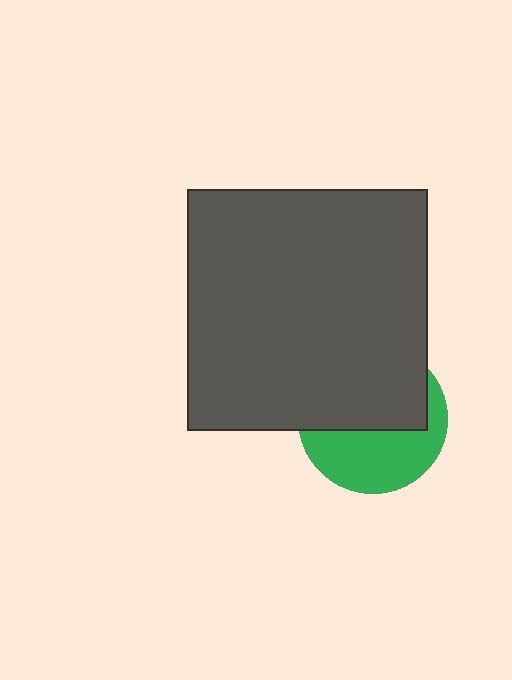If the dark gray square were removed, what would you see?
You would see the complete green circle.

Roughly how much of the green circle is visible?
A small part of it is visible (roughly 45%).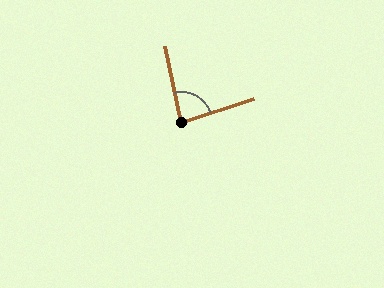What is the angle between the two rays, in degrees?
Approximately 84 degrees.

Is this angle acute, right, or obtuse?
It is acute.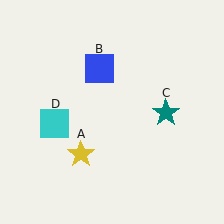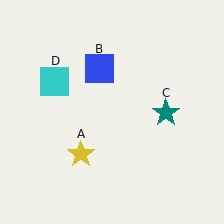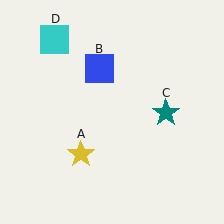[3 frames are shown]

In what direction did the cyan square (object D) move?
The cyan square (object D) moved up.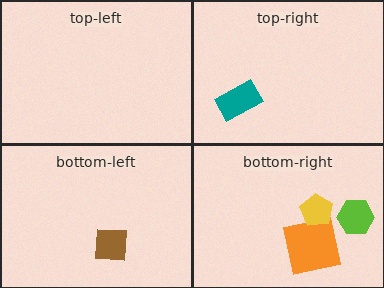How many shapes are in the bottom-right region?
3.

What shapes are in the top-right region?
The teal rectangle.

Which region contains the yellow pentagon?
The bottom-right region.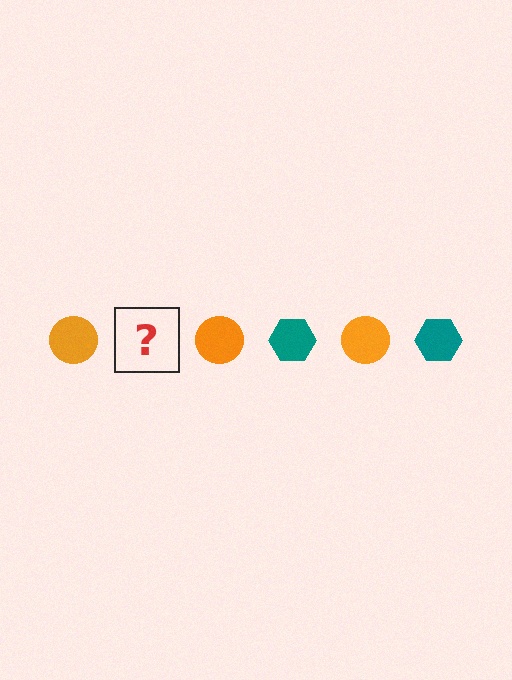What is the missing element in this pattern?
The missing element is a teal hexagon.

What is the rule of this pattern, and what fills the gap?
The rule is that the pattern alternates between orange circle and teal hexagon. The gap should be filled with a teal hexagon.